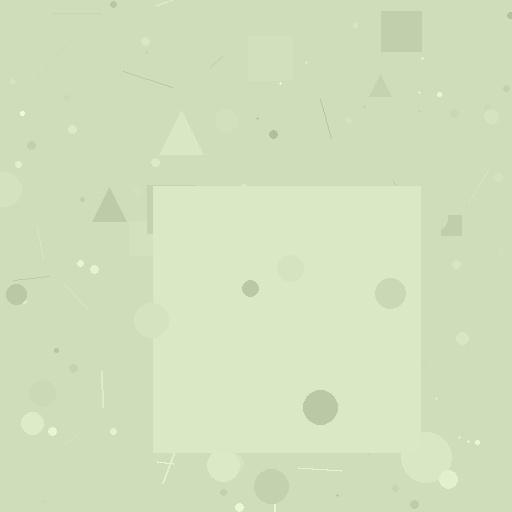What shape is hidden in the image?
A square is hidden in the image.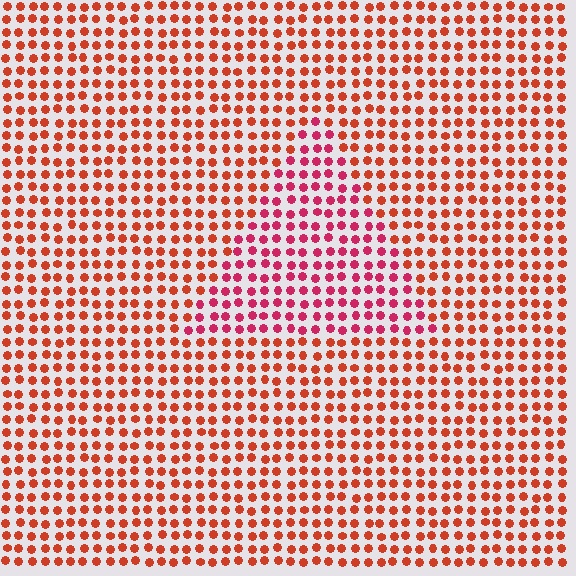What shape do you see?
I see a triangle.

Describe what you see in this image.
The image is filled with small red elements in a uniform arrangement. A triangle-shaped region is visible where the elements are tinted to a slightly different hue, forming a subtle color boundary.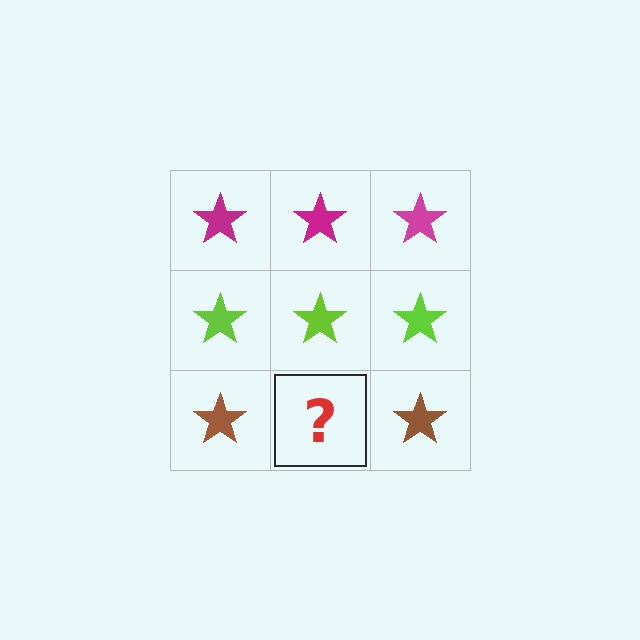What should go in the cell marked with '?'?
The missing cell should contain a brown star.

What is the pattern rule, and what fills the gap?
The rule is that each row has a consistent color. The gap should be filled with a brown star.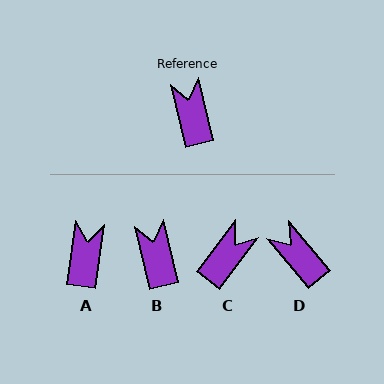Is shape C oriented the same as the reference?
No, it is off by about 50 degrees.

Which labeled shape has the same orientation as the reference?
B.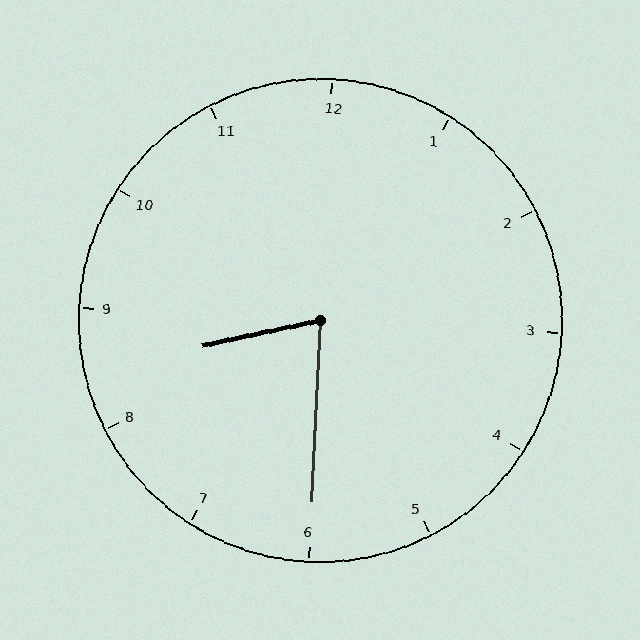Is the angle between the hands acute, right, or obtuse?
It is acute.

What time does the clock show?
8:30.